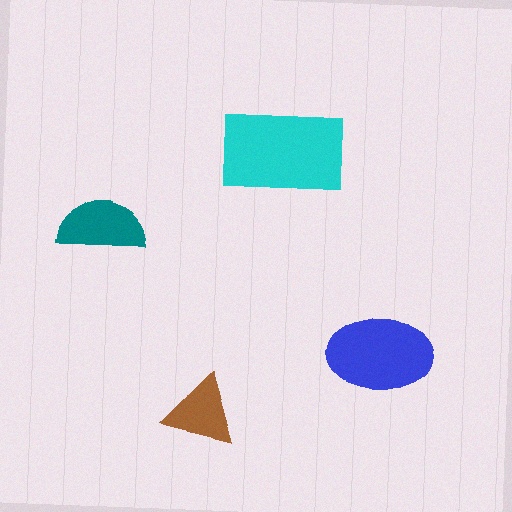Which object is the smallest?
The brown triangle.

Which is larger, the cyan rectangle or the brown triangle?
The cyan rectangle.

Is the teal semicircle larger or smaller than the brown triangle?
Larger.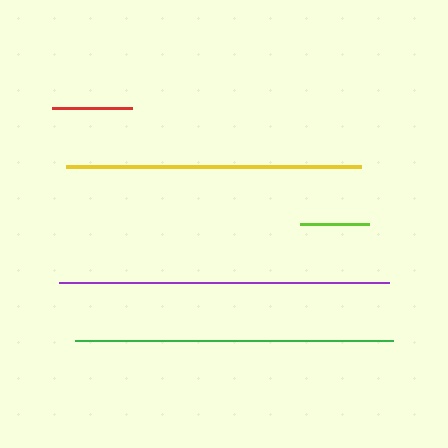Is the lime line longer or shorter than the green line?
The green line is longer than the lime line.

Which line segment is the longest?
The purple line is the longest at approximately 330 pixels.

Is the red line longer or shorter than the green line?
The green line is longer than the red line.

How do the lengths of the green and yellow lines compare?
The green and yellow lines are approximately the same length.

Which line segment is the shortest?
The lime line is the shortest at approximately 69 pixels.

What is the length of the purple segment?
The purple segment is approximately 330 pixels long.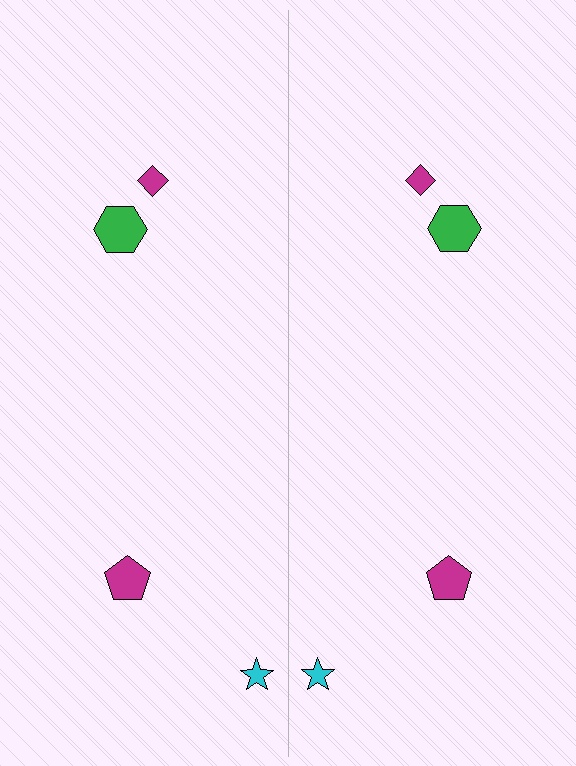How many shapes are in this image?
There are 8 shapes in this image.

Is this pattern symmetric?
Yes, this pattern has bilateral (reflection) symmetry.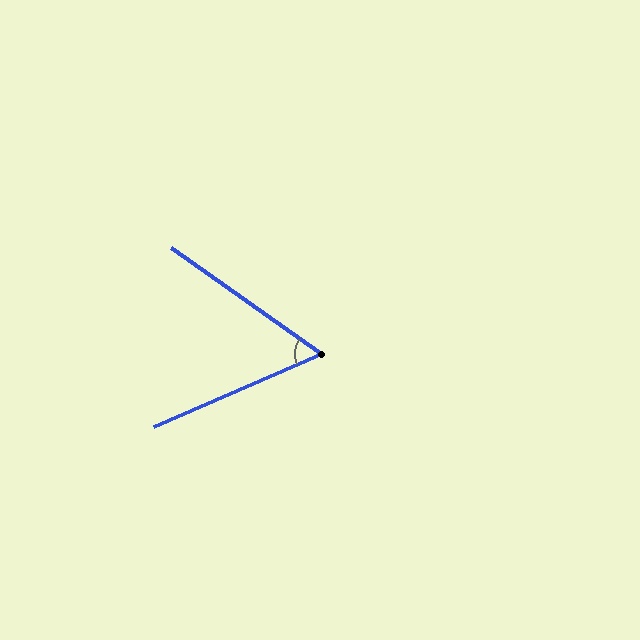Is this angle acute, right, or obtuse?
It is acute.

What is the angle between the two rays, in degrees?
Approximately 59 degrees.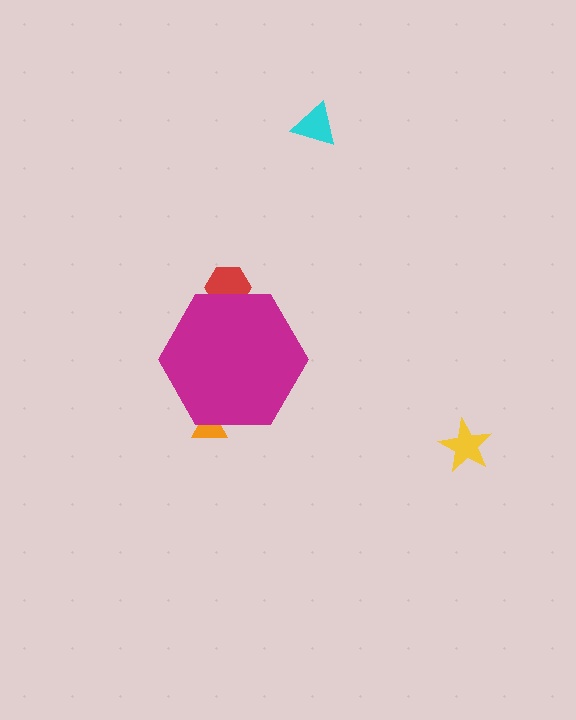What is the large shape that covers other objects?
A magenta hexagon.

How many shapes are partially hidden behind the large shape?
2 shapes are partially hidden.